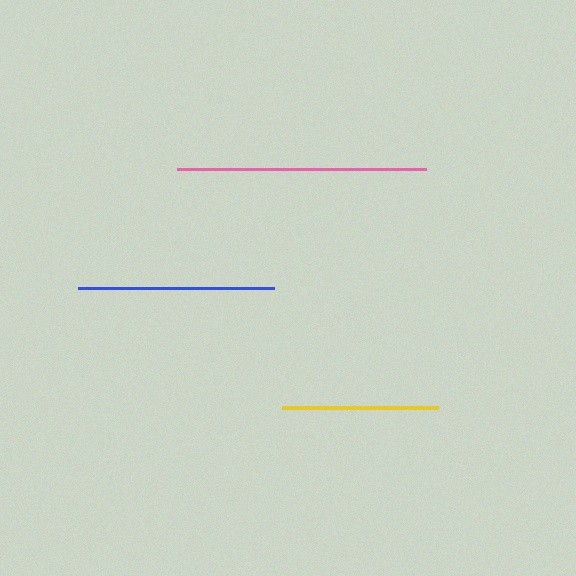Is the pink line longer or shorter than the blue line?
The pink line is longer than the blue line.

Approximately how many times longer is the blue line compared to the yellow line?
The blue line is approximately 1.3 times the length of the yellow line.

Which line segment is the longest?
The pink line is the longest at approximately 249 pixels.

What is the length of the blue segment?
The blue segment is approximately 196 pixels long.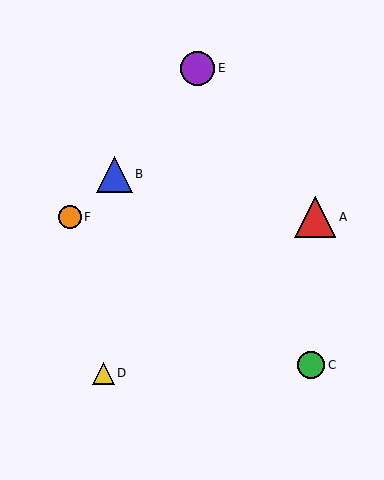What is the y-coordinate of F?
Object F is at y≈217.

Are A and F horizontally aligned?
Yes, both are at y≈217.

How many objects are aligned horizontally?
2 objects (A, F) are aligned horizontally.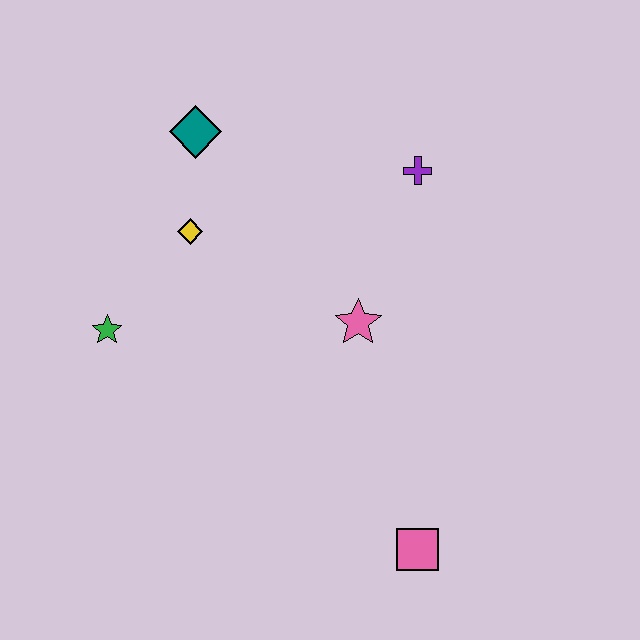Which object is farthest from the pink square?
The teal diamond is farthest from the pink square.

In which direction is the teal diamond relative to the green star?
The teal diamond is above the green star.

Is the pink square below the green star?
Yes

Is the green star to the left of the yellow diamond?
Yes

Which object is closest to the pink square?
The pink star is closest to the pink square.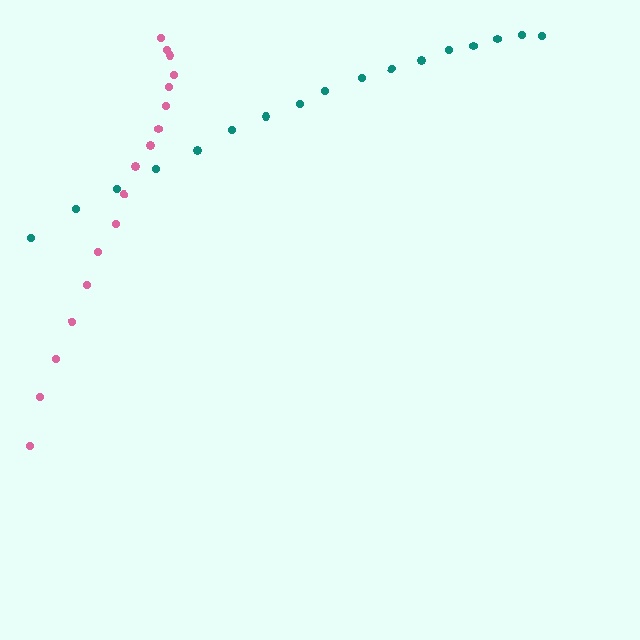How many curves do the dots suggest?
There are 2 distinct paths.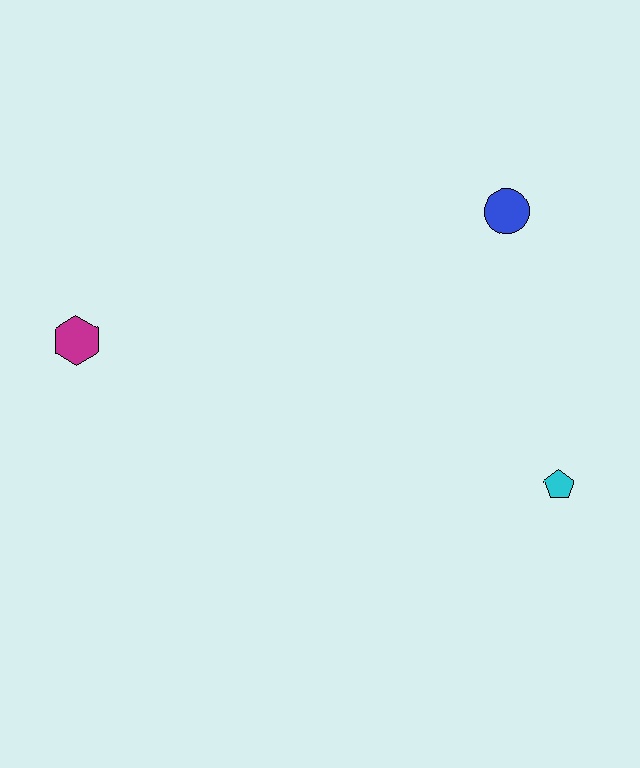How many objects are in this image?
There are 3 objects.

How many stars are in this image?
There are no stars.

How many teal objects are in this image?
There are no teal objects.